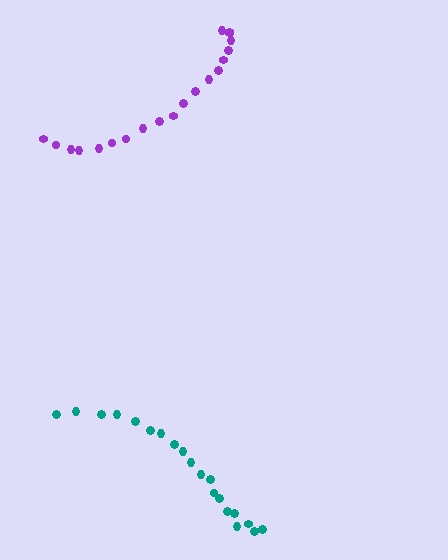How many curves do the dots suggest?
There are 2 distinct paths.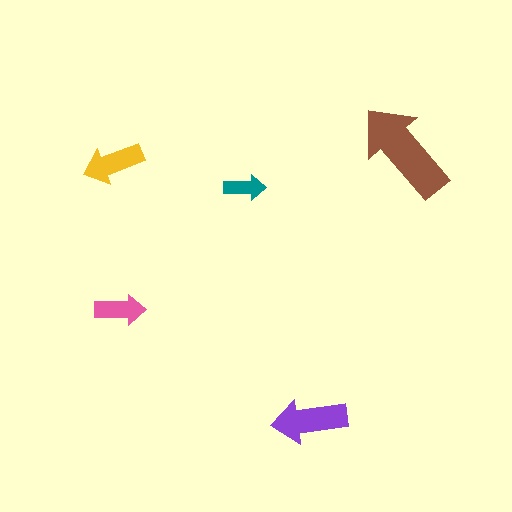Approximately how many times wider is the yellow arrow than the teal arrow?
About 1.5 times wider.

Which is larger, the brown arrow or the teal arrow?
The brown one.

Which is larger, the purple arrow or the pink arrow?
The purple one.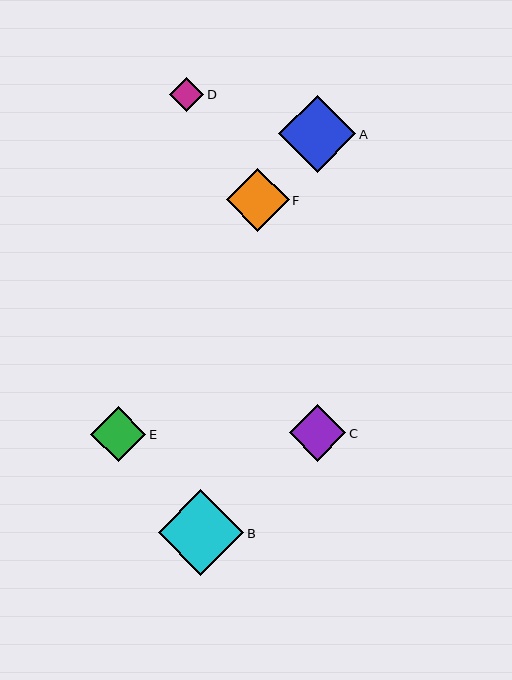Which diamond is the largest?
Diamond B is the largest with a size of approximately 86 pixels.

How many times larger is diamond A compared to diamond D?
Diamond A is approximately 2.3 times the size of diamond D.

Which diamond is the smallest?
Diamond D is the smallest with a size of approximately 34 pixels.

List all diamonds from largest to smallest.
From largest to smallest: B, A, F, C, E, D.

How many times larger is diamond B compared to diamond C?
Diamond B is approximately 1.5 times the size of diamond C.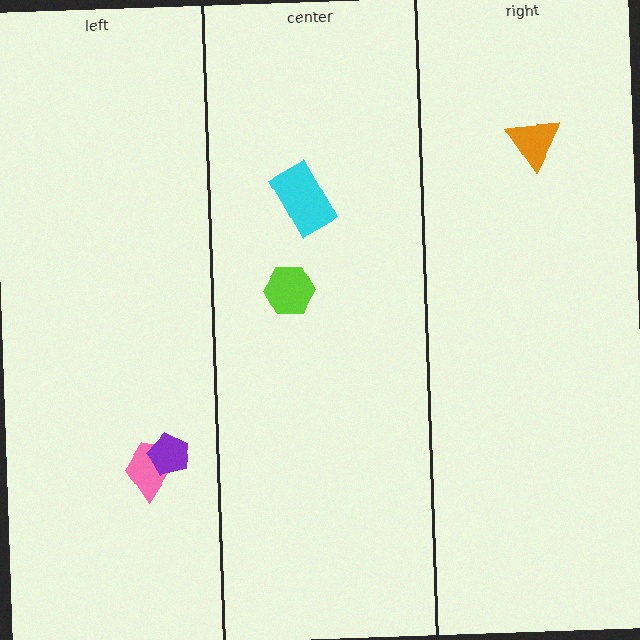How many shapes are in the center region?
2.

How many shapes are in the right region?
1.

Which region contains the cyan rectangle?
The center region.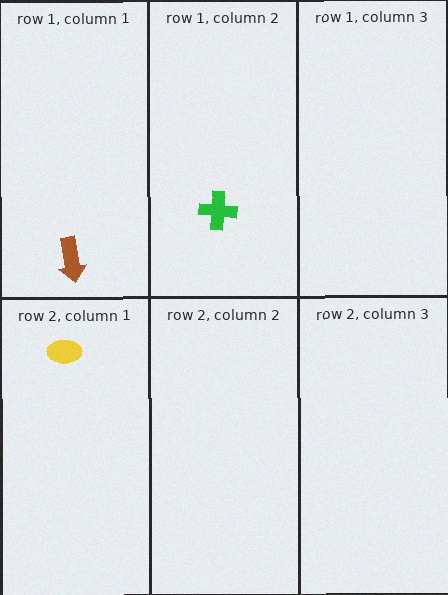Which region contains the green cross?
The row 1, column 2 region.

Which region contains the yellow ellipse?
The row 2, column 1 region.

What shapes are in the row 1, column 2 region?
The green cross.